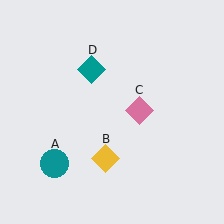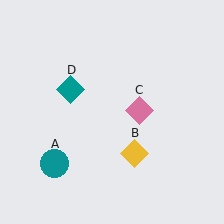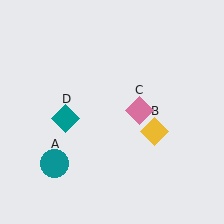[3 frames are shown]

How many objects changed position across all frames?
2 objects changed position: yellow diamond (object B), teal diamond (object D).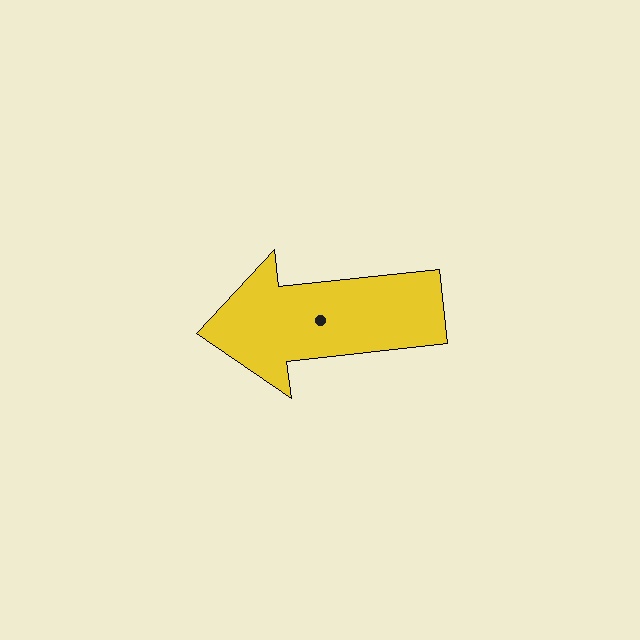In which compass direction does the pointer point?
West.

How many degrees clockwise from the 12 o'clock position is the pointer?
Approximately 264 degrees.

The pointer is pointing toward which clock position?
Roughly 9 o'clock.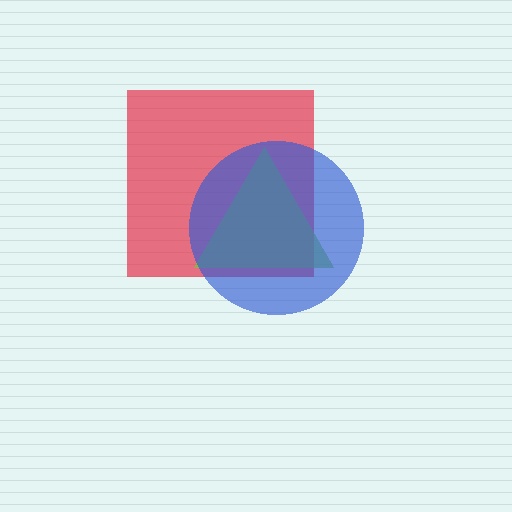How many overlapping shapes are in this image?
There are 3 overlapping shapes in the image.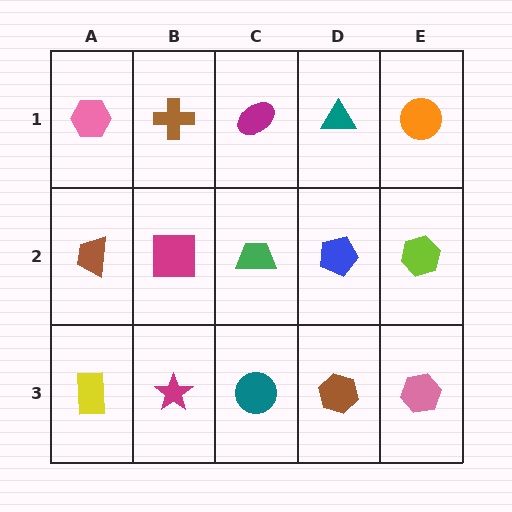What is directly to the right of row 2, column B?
A green trapezoid.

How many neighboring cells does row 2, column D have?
4.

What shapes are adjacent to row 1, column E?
A lime hexagon (row 2, column E), a teal triangle (row 1, column D).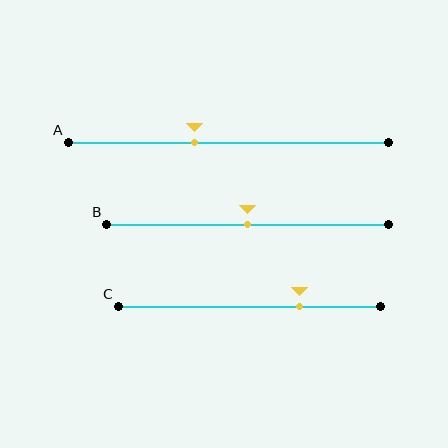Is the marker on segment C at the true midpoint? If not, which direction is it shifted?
No, the marker on segment C is shifted to the right by about 19% of the segment length.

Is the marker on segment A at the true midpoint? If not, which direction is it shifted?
No, the marker on segment A is shifted to the left by about 11% of the segment length.